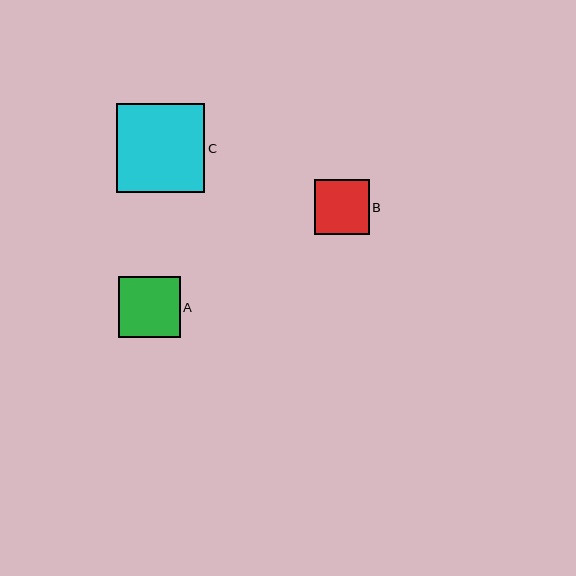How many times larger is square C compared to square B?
Square C is approximately 1.6 times the size of square B.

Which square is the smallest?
Square B is the smallest with a size of approximately 55 pixels.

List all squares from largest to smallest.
From largest to smallest: C, A, B.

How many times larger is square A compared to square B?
Square A is approximately 1.1 times the size of square B.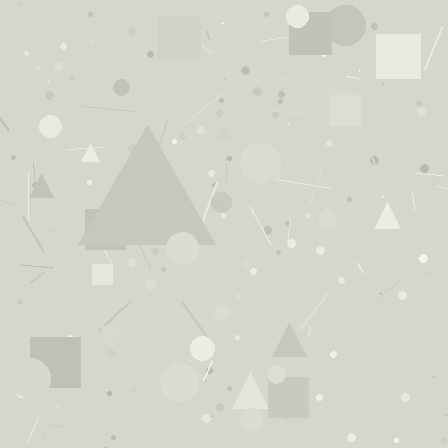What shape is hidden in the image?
A triangle is hidden in the image.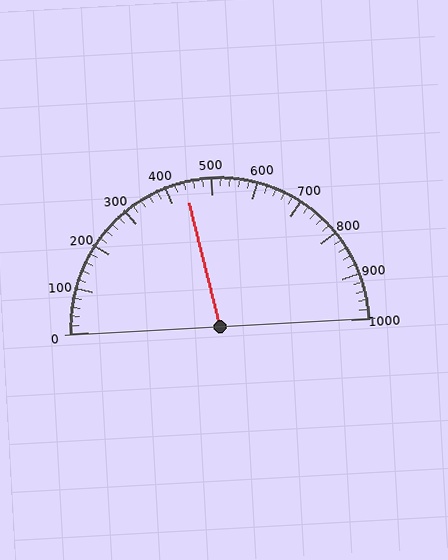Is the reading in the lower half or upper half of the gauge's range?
The reading is in the lower half of the range (0 to 1000).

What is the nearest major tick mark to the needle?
The nearest major tick mark is 400.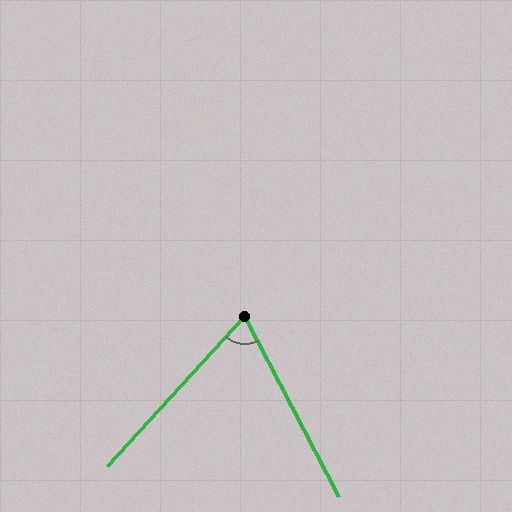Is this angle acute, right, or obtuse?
It is acute.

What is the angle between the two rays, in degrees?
Approximately 70 degrees.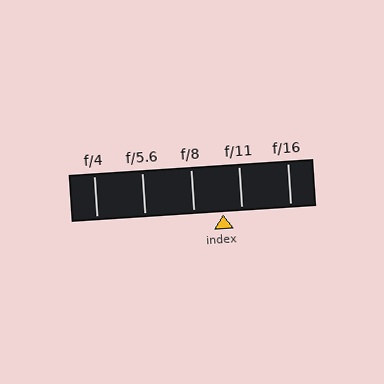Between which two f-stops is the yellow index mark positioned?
The index mark is between f/8 and f/11.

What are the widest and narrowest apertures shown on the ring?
The widest aperture shown is f/4 and the narrowest is f/16.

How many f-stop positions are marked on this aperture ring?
There are 5 f-stop positions marked.